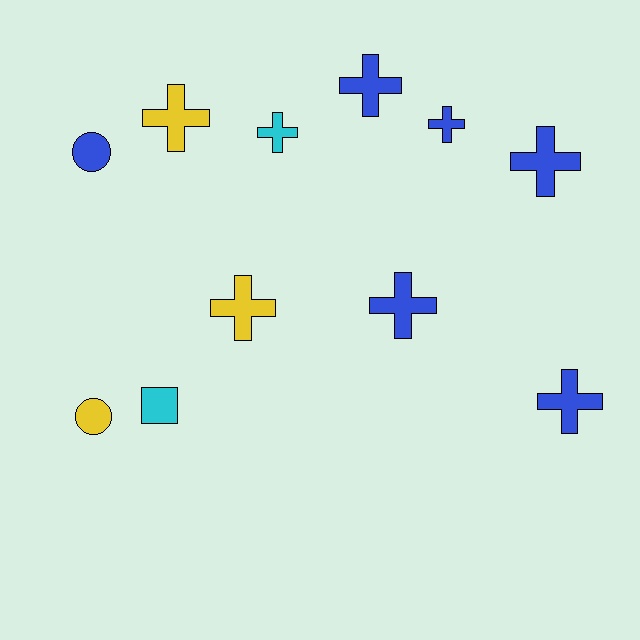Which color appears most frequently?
Blue, with 6 objects.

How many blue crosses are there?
There are 5 blue crosses.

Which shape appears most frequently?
Cross, with 8 objects.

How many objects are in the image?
There are 11 objects.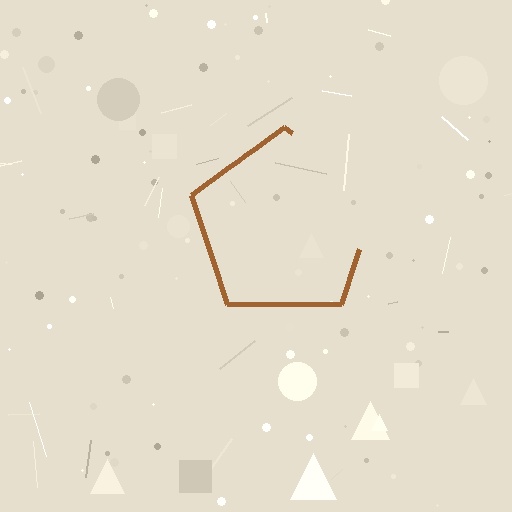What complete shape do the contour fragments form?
The contour fragments form a pentagon.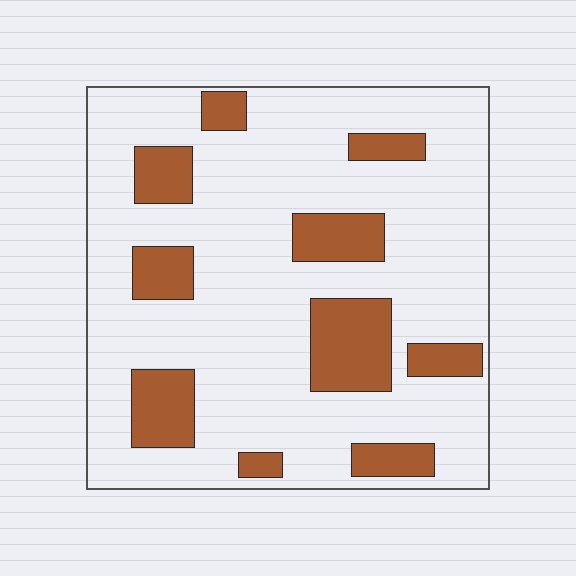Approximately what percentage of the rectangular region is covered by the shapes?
Approximately 20%.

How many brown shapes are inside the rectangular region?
10.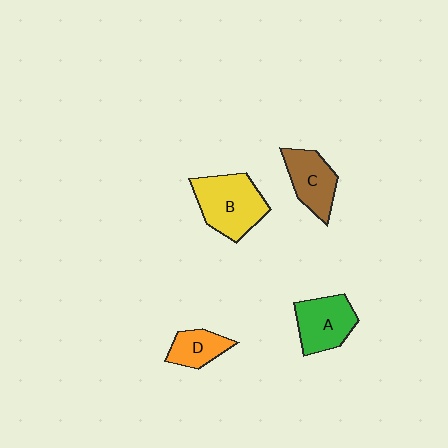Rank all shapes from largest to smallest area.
From largest to smallest: B (yellow), A (green), C (brown), D (orange).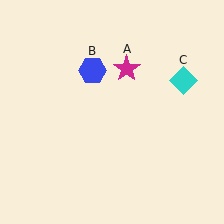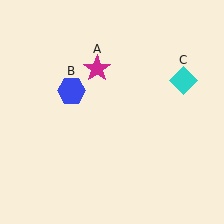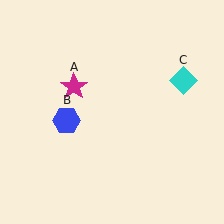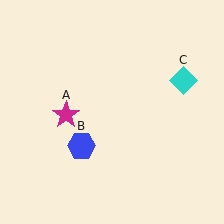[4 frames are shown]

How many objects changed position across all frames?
2 objects changed position: magenta star (object A), blue hexagon (object B).